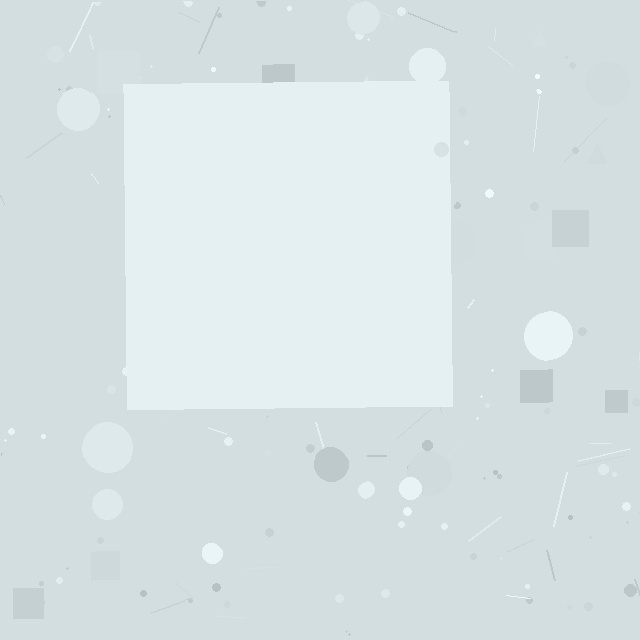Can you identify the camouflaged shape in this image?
The camouflaged shape is a square.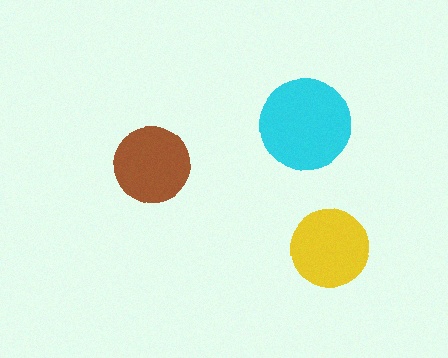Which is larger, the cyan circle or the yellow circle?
The cyan one.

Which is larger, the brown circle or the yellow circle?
The yellow one.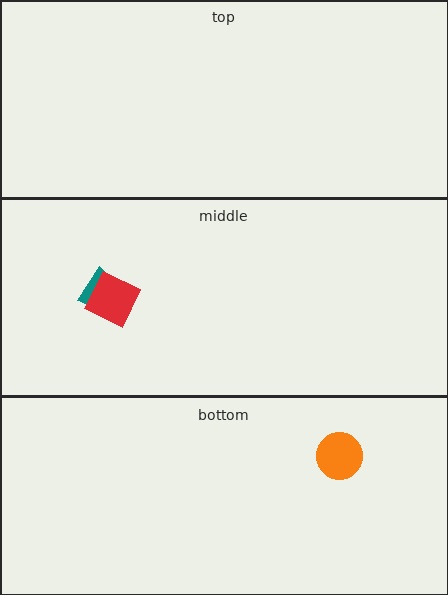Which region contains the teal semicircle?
The middle region.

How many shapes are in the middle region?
2.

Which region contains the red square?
The middle region.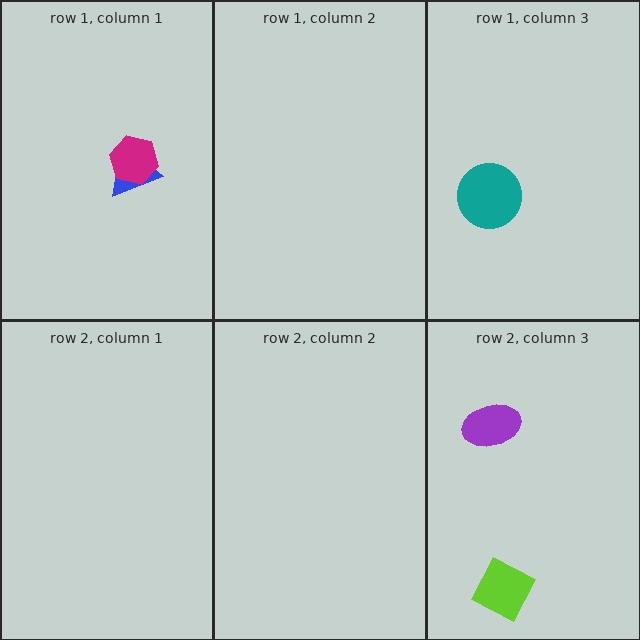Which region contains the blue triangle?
The row 1, column 1 region.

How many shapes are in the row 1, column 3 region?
1.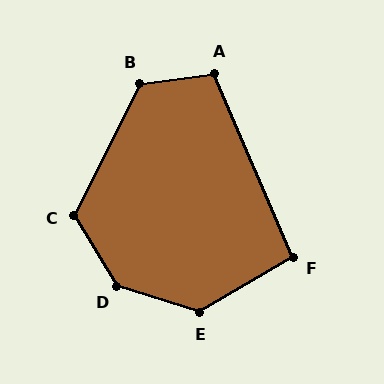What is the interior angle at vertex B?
Approximately 124 degrees (obtuse).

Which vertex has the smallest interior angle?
F, at approximately 97 degrees.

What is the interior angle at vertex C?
Approximately 122 degrees (obtuse).